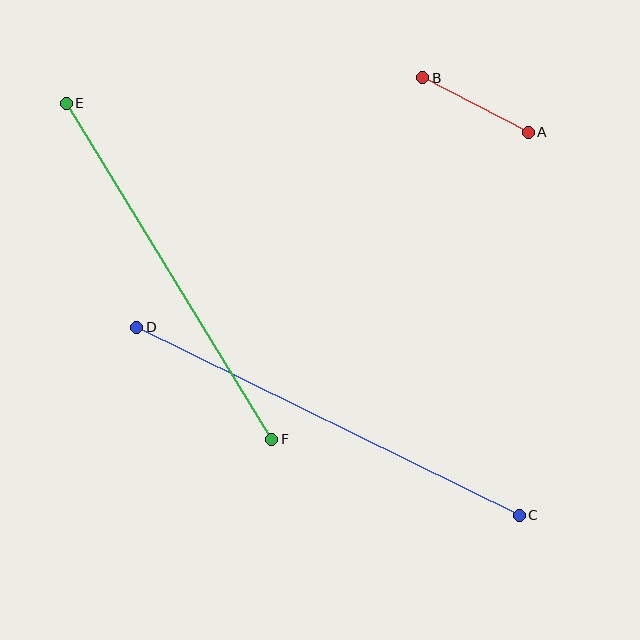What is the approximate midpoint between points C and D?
The midpoint is at approximately (328, 421) pixels.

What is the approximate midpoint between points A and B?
The midpoint is at approximately (475, 105) pixels.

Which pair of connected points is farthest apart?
Points C and D are farthest apart.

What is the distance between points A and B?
The distance is approximately 119 pixels.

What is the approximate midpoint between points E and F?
The midpoint is at approximately (169, 271) pixels.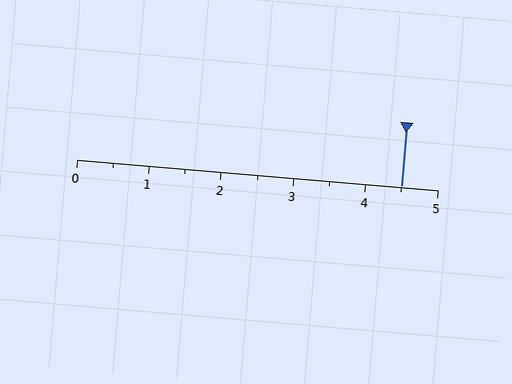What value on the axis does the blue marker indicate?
The marker indicates approximately 4.5.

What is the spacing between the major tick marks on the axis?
The major ticks are spaced 1 apart.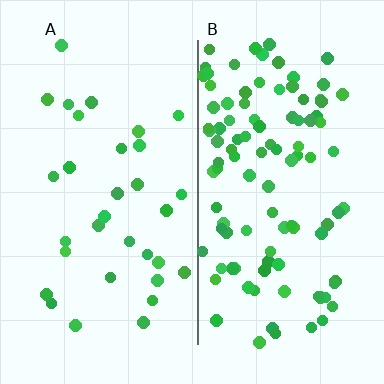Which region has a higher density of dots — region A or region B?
B (the right).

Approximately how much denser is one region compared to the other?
Approximately 3.2× — region B over region A.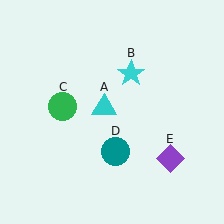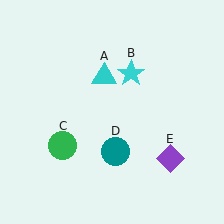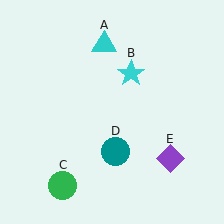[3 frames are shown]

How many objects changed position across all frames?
2 objects changed position: cyan triangle (object A), green circle (object C).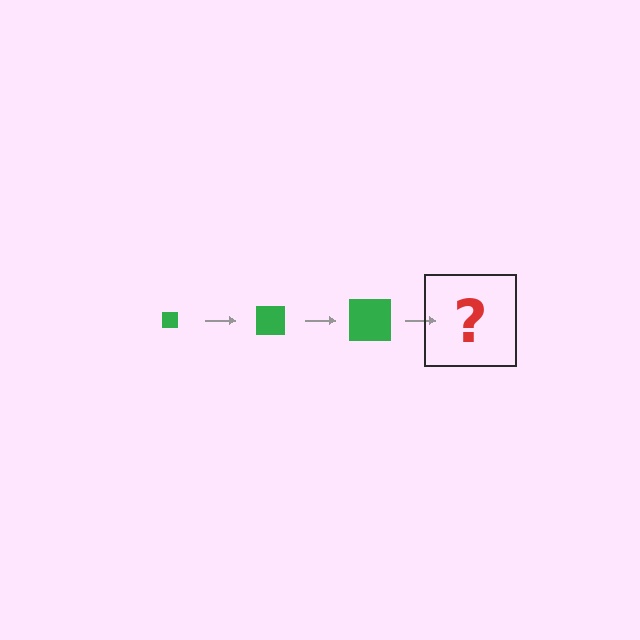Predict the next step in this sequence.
The next step is a green square, larger than the previous one.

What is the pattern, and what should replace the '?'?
The pattern is that the square gets progressively larger each step. The '?' should be a green square, larger than the previous one.